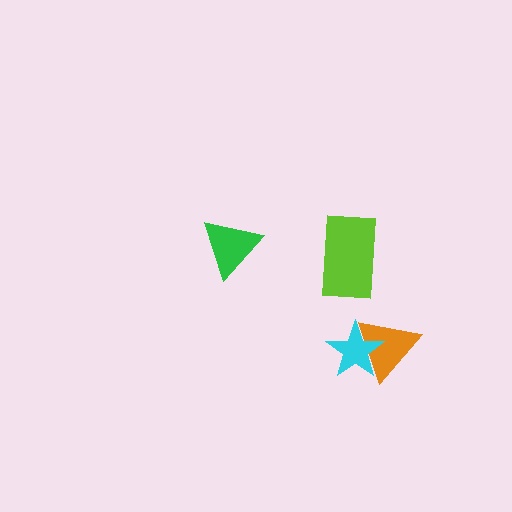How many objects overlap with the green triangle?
0 objects overlap with the green triangle.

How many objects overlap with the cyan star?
1 object overlaps with the cyan star.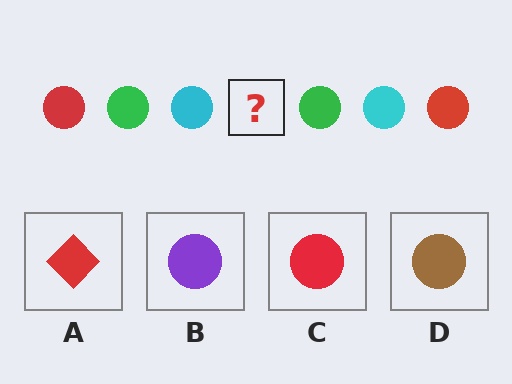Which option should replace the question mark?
Option C.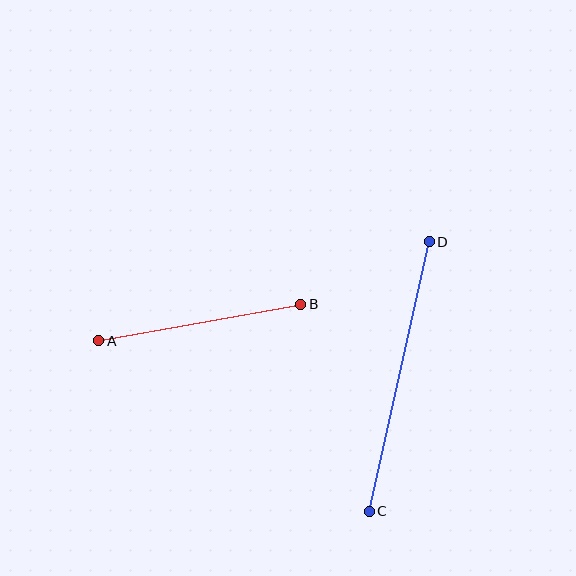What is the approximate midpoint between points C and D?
The midpoint is at approximately (399, 376) pixels.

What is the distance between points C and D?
The distance is approximately 276 pixels.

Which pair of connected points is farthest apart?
Points C and D are farthest apart.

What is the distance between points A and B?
The distance is approximately 205 pixels.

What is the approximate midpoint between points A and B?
The midpoint is at approximately (200, 322) pixels.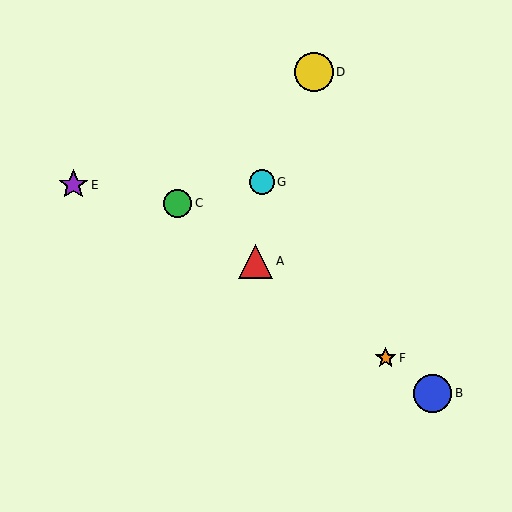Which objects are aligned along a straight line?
Objects A, B, C, F are aligned along a straight line.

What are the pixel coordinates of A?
Object A is at (256, 261).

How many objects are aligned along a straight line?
4 objects (A, B, C, F) are aligned along a straight line.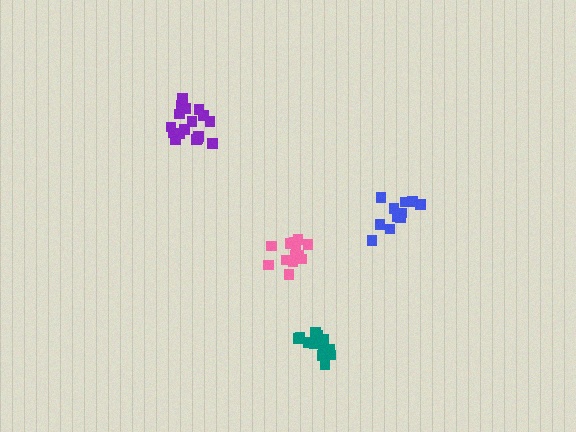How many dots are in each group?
Group 1: 13 dots, Group 2: 12 dots, Group 3: 18 dots, Group 4: 12 dots (55 total).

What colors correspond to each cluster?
The clusters are colored: pink, teal, purple, blue.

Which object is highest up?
The purple cluster is topmost.